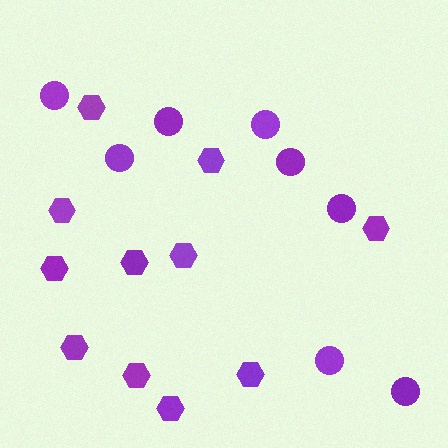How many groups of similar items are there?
There are 2 groups: one group of hexagons (11) and one group of circles (8).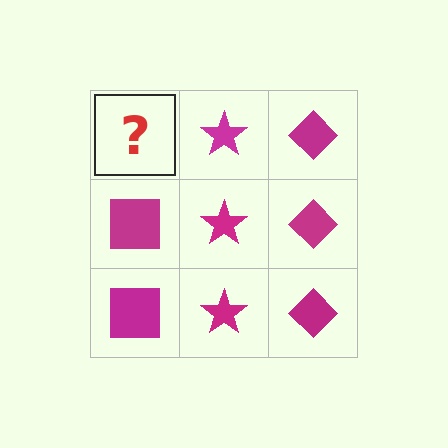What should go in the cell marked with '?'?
The missing cell should contain a magenta square.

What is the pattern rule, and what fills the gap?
The rule is that each column has a consistent shape. The gap should be filled with a magenta square.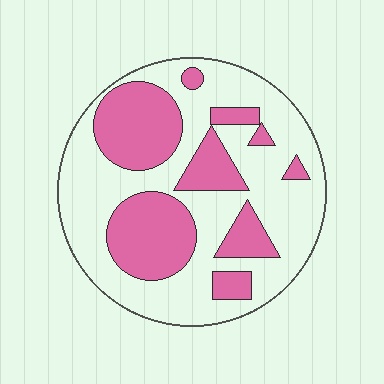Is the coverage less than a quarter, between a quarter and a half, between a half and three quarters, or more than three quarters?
Between a quarter and a half.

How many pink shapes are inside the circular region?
9.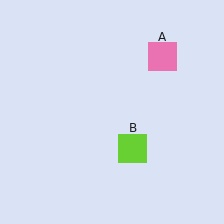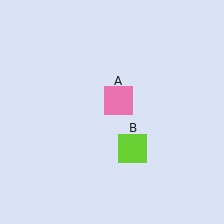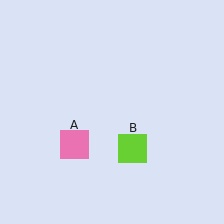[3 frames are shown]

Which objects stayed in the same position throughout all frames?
Lime square (object B) remained stationary.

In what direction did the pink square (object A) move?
The pink square (object A) moved down and to the left.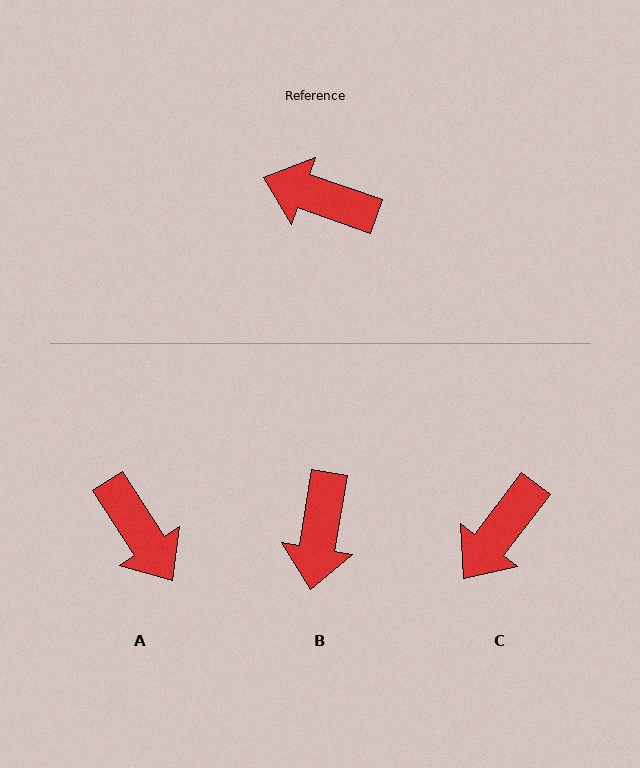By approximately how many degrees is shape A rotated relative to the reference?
Approximately 142 degrees counter-clockwise.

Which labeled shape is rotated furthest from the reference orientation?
A, about 142 degrees away.